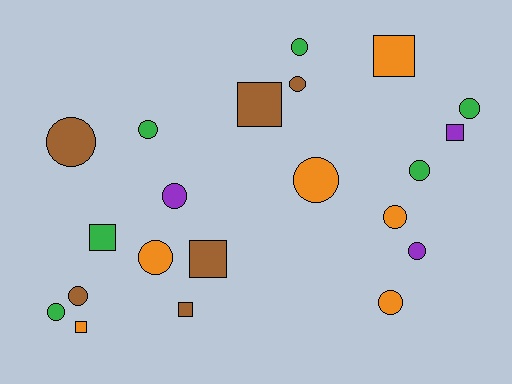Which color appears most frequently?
Green, with 6 objects.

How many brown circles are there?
There are 3 brown circles.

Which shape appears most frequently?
Circle, with 14 objects.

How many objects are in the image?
There are 21 objects.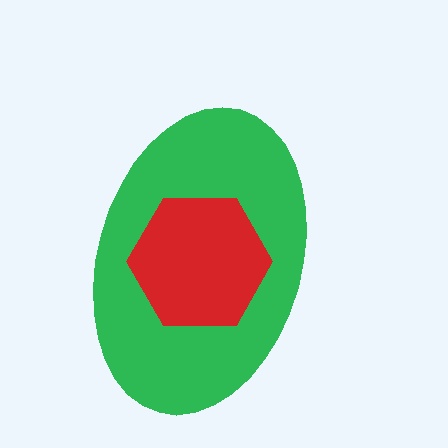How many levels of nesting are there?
2.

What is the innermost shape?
The red hexagon.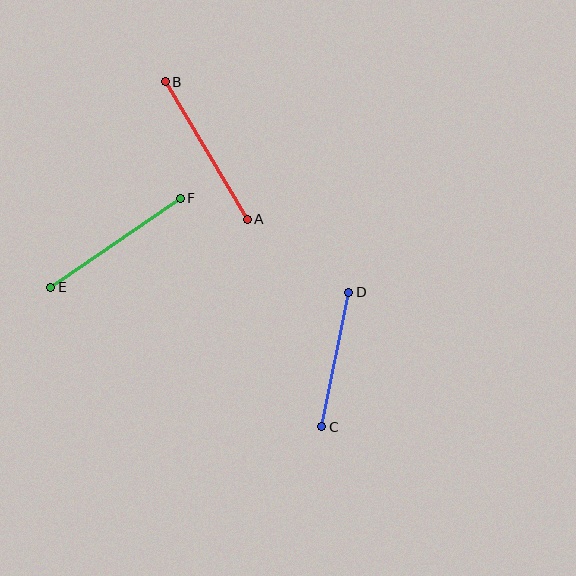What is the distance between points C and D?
The distance is approximately 137 pixels.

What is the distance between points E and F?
The distance is approximately 157 pixels.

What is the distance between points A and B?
The distance is approximately 160 pixels.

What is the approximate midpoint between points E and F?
The midpoint is at approximately (116, 243) pixels.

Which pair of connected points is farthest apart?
Points A and B are farthest apart.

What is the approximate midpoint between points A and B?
The midpoint is at approximately (206, 150) pixels.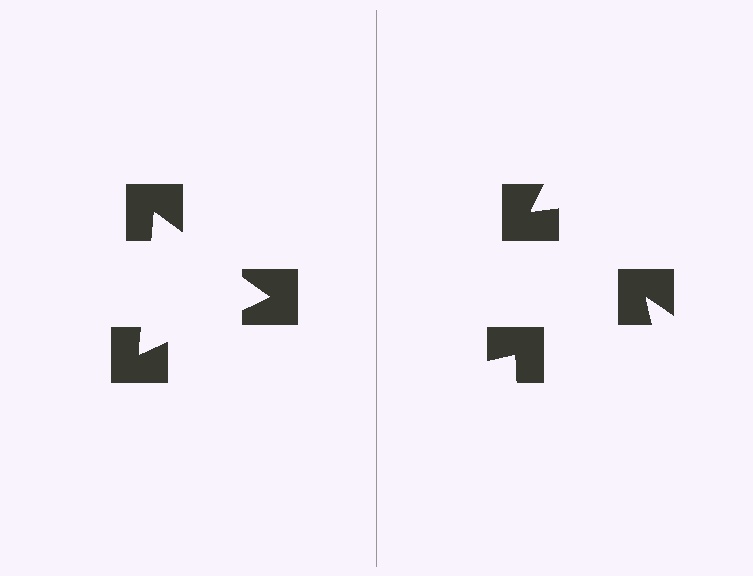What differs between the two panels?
The notched squares are positioned identically on both sides; only the wedge orientations differ. On the left they align to a triangle; on the right they are misaligned.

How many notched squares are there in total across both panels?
6 — 3 on each side.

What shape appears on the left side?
An illusory triangle.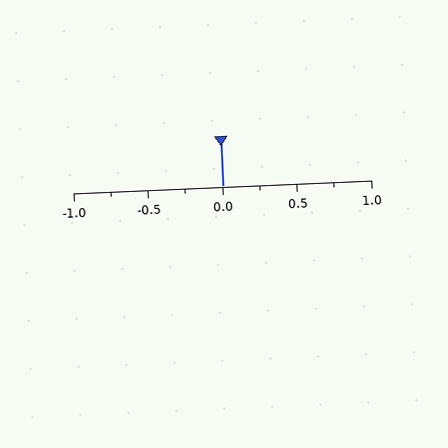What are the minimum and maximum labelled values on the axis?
The axis runs from -1.0 to 1.0.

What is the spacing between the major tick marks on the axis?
The major ticks are spaced 0.5 apart.